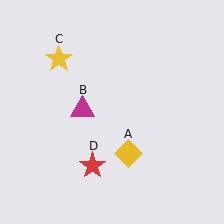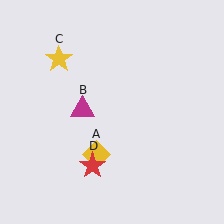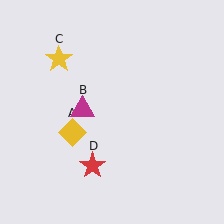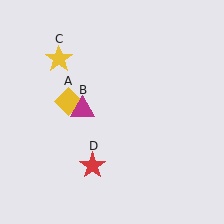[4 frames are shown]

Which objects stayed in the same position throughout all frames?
Magenta triangle (object B) and yellow star (object C) and red star (object D) remained stationary.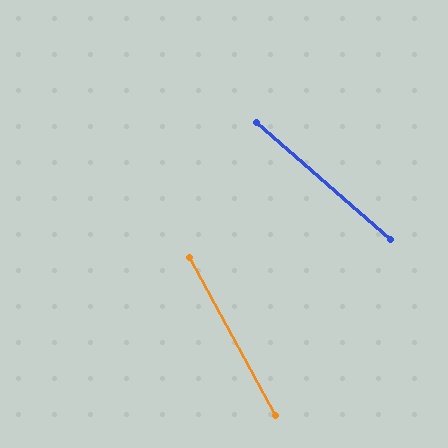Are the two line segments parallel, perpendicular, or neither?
Neither parallel nor perpendicular — they differ by about 20°.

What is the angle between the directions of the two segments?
Approximately 20 degrees.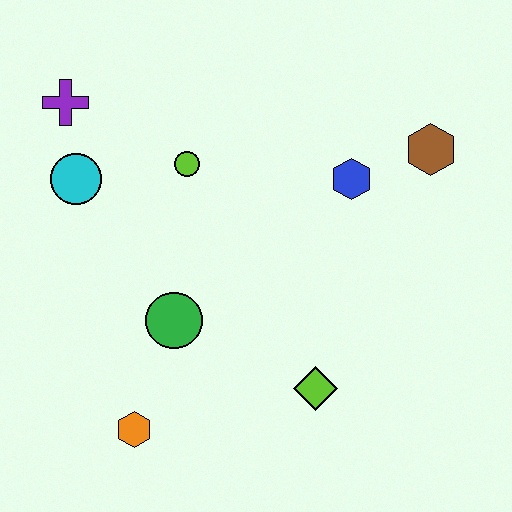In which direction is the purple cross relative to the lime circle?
The purple cross is to the left of the lime circle.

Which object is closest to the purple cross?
The cyan circle is closest to the purple cross.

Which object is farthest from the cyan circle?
The brown hexagon is farthest from the cyan circle.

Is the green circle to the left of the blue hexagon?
Yes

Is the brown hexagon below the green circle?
No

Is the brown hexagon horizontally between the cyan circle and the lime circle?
No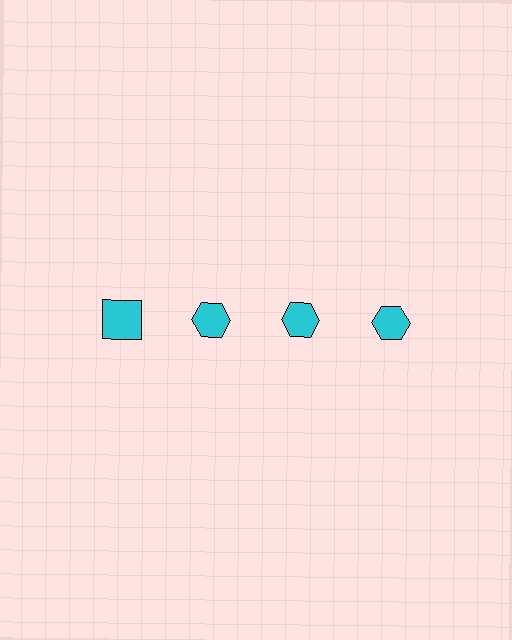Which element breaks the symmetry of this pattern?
The cyan square in the top row, leftmost column breaks the symmetry. All other shapes are cyan hexagons.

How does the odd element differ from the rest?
It has a different shape: square instead of hexagon.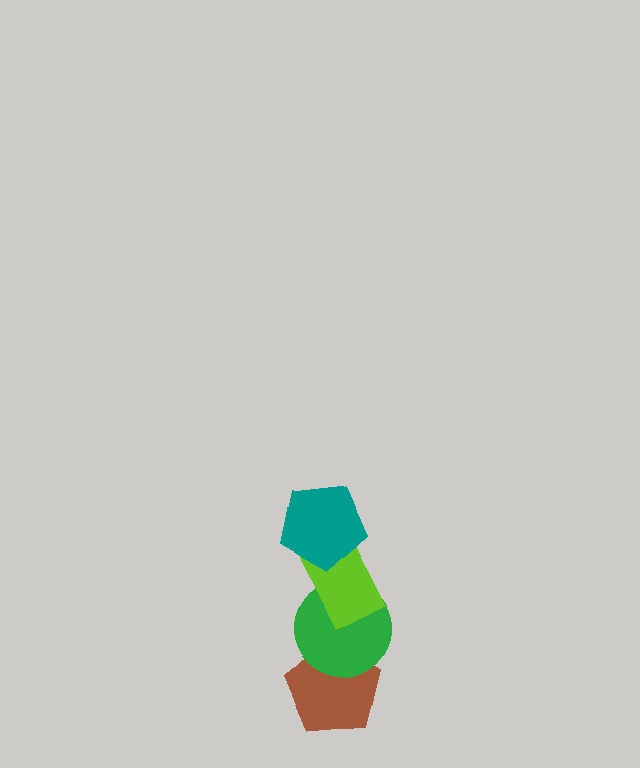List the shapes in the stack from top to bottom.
From top to bottom: the teal pentagon, the lime rectangle, the green circle, the brown pentagon.